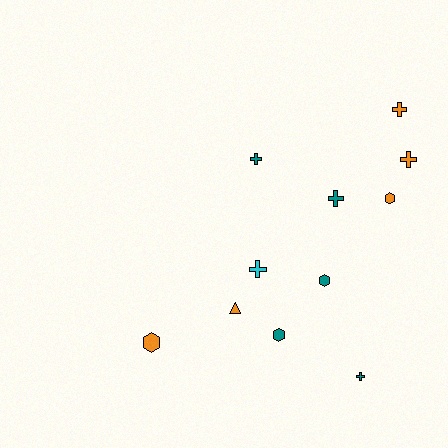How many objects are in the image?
There are 11 objects.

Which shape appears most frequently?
Cross, with 6 objects.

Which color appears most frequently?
Orange, with 5 objects.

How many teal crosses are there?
There are 3 teal crosses.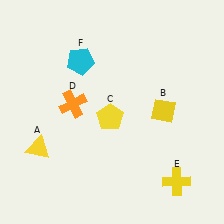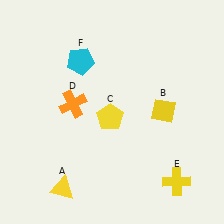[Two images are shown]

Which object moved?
The yellow triangle (A) moved down.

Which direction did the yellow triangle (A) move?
The yellow triangle (A) moved down.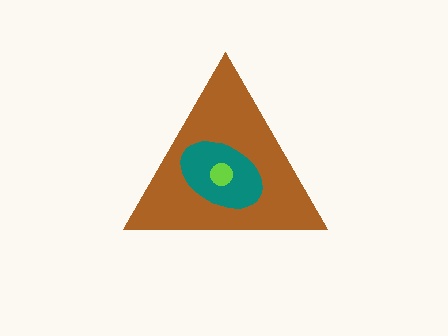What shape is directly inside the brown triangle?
The teal ellipse.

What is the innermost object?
The lime circle.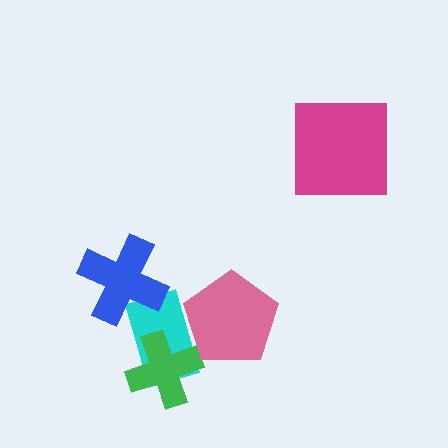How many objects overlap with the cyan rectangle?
3 objects overlap with the cyan rectangle.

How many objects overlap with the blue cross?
1 object overlaps with the blue cross.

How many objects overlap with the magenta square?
0 objects overlap with the magenta square.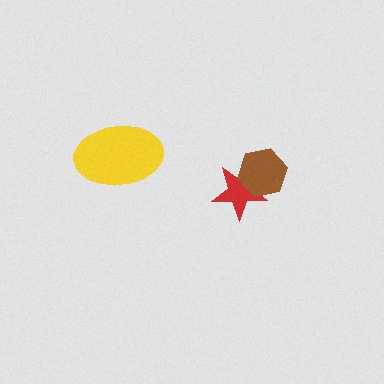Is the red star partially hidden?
Yes, it is partially covered by another shape.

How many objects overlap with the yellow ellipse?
0 objects overlap with the yellow ellipse.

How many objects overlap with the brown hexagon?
1 object overlaps with the brown hexagon.